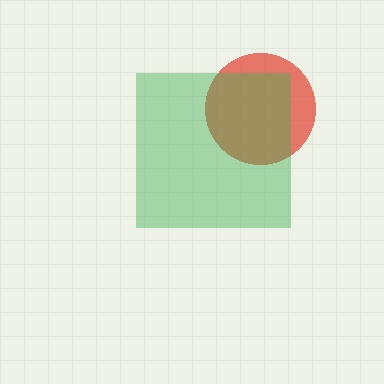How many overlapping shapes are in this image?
There are 2 overlapping shapes in the image.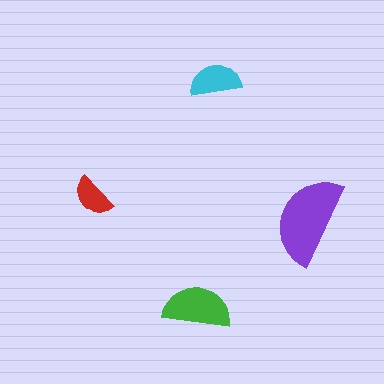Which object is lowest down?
The green semicircle is bottommost.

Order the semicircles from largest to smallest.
the purple one, the green one, the cyan one, the red one.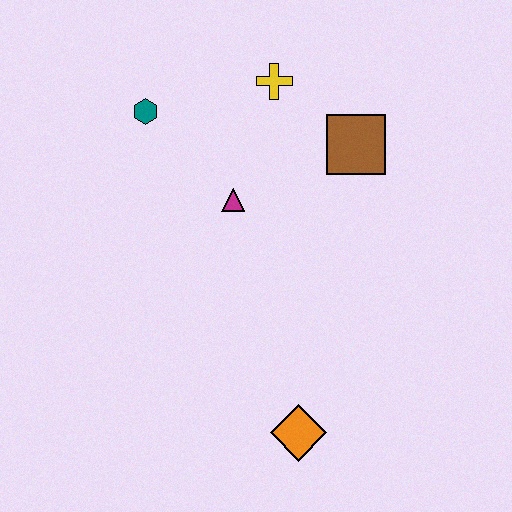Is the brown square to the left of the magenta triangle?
No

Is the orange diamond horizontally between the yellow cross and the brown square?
Yes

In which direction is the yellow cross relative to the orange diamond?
The yellow cross is above the orange diamond.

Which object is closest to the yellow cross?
The brown square is closest to the yellow cross.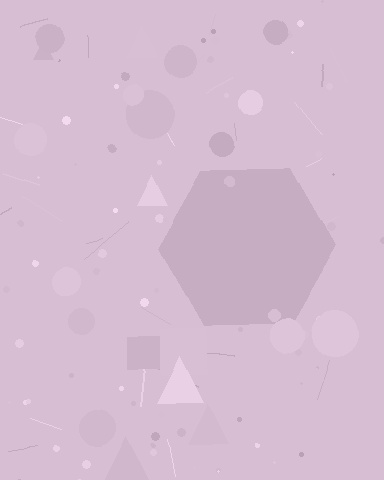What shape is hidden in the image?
A hexagon is hidden in the image.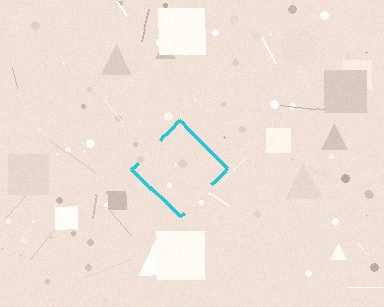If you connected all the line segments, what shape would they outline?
They would outline a diamond.